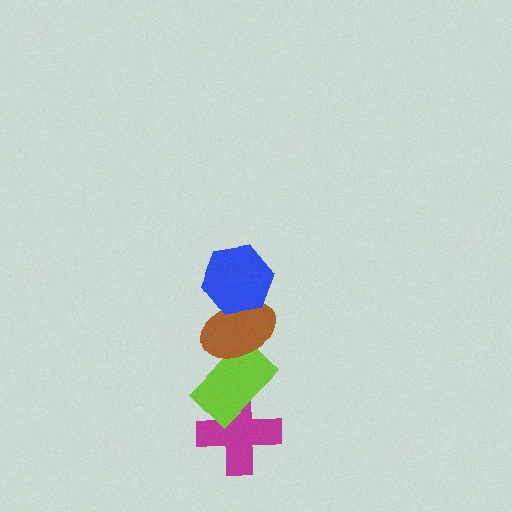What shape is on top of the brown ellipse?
The blue hexagon is on top of the brown ellipse.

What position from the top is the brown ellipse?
The brown ellipse is 2nd from the top.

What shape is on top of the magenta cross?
The lime rectangle is on top of the magenta cross.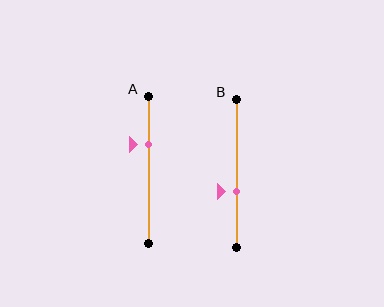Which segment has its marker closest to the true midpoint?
Segment B has its marker closest to the true midpoint.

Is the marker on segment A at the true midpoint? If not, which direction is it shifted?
No, the marker on segment A is shifted upward by about 17% of the segment length.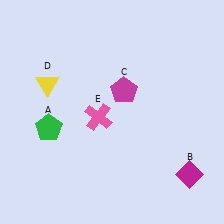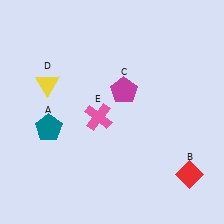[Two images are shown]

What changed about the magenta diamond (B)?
In Image 1, B is magenta. In Image 2, it changed to red.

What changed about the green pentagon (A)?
In Image 1, A is green. In Image 2, it changed to teal.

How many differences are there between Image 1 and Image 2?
There are 2 differences between the two images.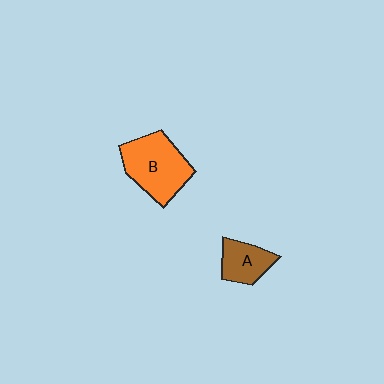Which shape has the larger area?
Shape B (orange).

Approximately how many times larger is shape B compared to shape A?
Approximately 1.8 times.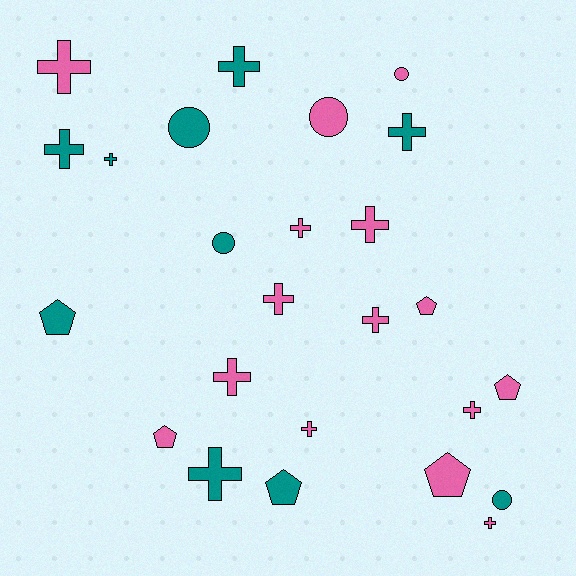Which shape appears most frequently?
Cross, with 14 objects.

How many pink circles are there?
There are 2 pink circles.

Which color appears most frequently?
Pink, with 15 objects.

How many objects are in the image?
There are 25 objects.